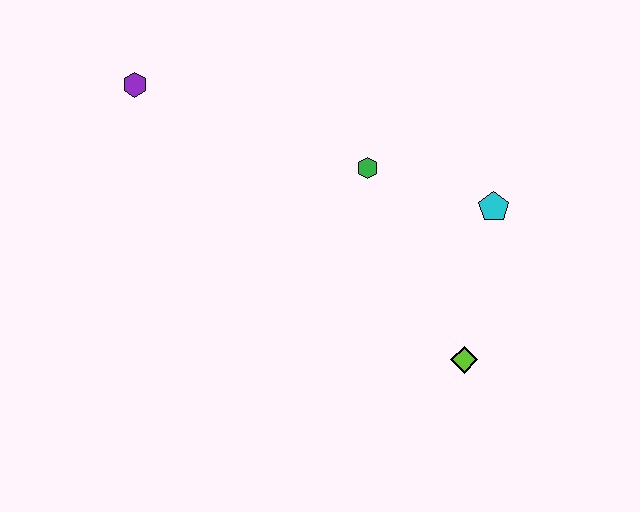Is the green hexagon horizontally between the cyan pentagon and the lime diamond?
No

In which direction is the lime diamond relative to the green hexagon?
The lime diamond is below the green hexagon.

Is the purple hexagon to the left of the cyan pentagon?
Yes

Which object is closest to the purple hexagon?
The green hexagon is closest to the purple hexagon.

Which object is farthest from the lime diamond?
The purple hexagon is farthest from the lime diamond.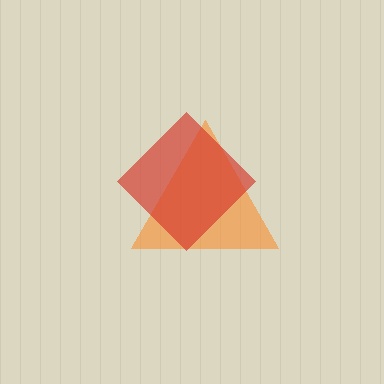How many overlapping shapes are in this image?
There are 2 overlapping shapes in the image.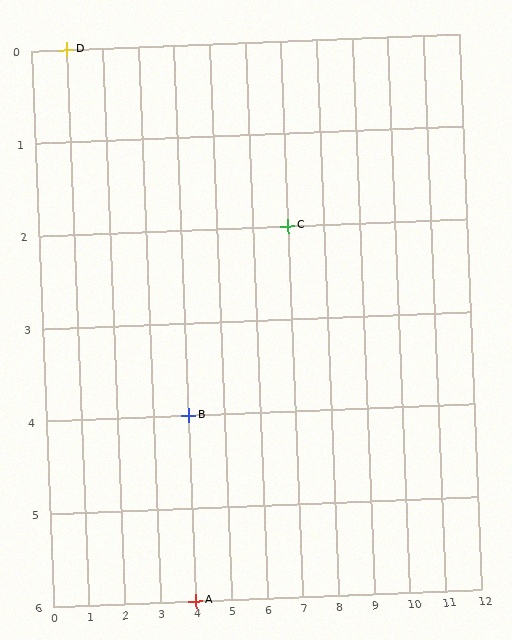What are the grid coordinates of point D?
Point D is at grid coordinates (1, 0).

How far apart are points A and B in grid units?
Points A and B are 2 rows apart.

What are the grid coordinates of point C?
Point C is at grid coordinates (7, 2).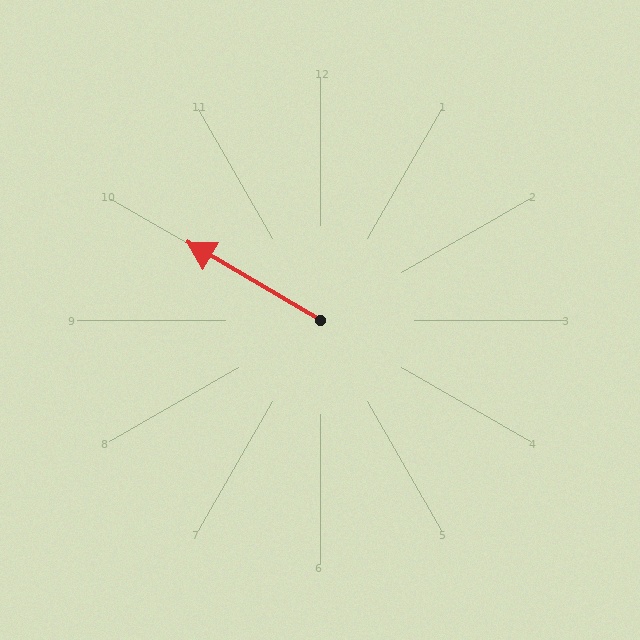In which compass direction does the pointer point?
Northwest.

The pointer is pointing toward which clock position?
Roughly 10 o'clock.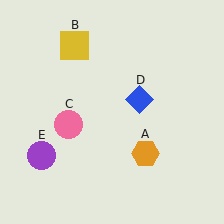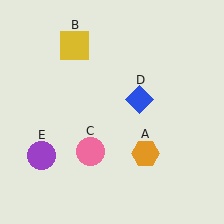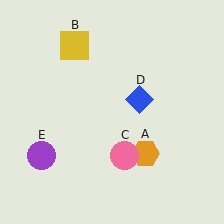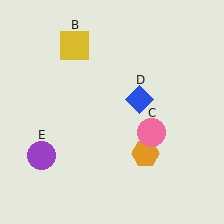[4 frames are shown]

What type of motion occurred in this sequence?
The pink circle (object C) rotated counterclockwise around the center of the scene.